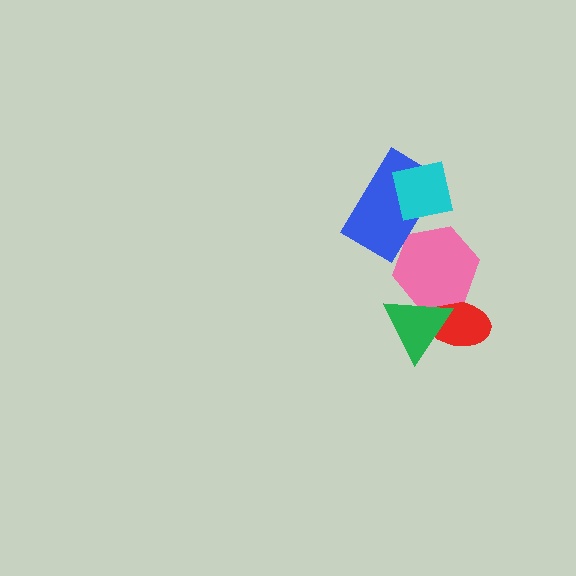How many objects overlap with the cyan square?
1 object overlaps with the cyan square.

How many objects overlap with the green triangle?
2 objects overlap with the green triangle.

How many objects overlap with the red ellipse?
2 objects overlap with the red ellipse.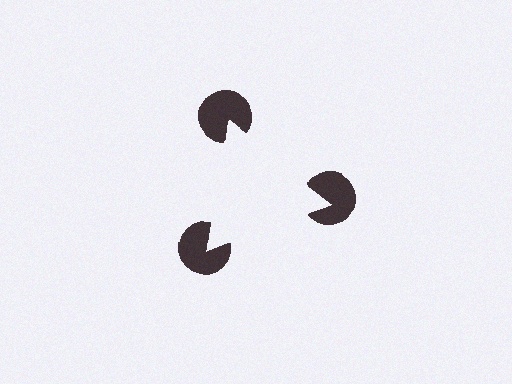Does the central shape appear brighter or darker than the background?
It typically appears slightly brighter than the background, even though no actual brightness change is drawn.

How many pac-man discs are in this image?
There are 3 — one at each vertex of the illusory triangle.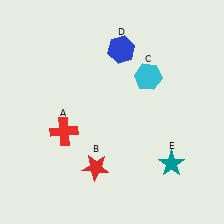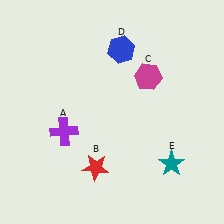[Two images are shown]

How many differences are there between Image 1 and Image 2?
There are 2 differences between the two images.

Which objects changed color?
A changed from red to purple. C changed from cyan to magenta.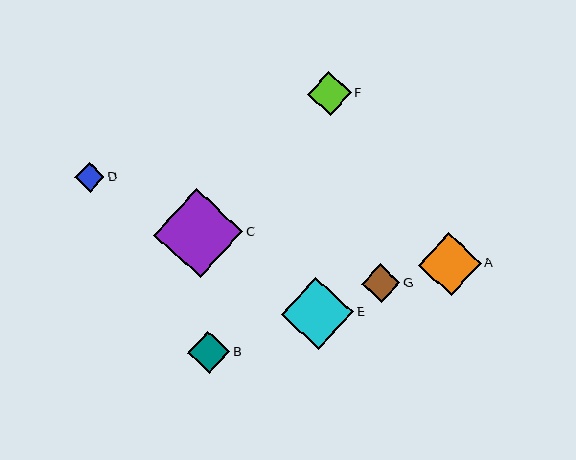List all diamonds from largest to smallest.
From largest to smallest: C, E, A, F, B, G, D.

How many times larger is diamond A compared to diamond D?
Diamond A is approximately 2.1 times the size of diamond D.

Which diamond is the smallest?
Diamond D is the smallest with a size of approximately 30 pixels.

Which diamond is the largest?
Diamond C is the largest with a size of approximately 89 pixels.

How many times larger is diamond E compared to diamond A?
Diamond E is approximately 1.2 times the size of diamond A.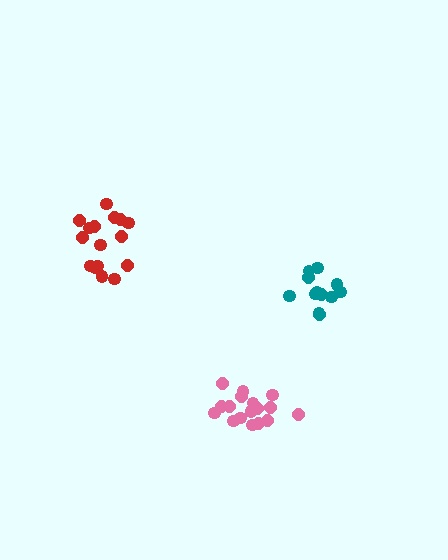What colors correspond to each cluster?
The clusters are colored: pink, red, teal.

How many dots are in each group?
Group 1: 17 dots, Group 2: 16 dots, Group 3: 12 dots (45 total).